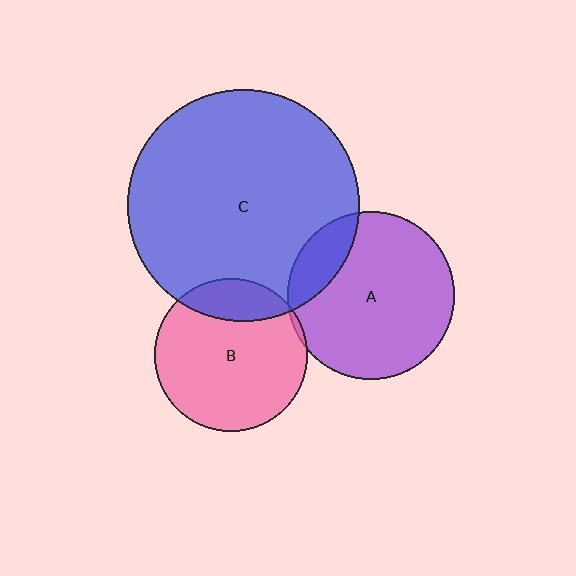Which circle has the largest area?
Circle C (blue).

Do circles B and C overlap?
Yes.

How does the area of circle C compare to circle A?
Approximately 1.9 times.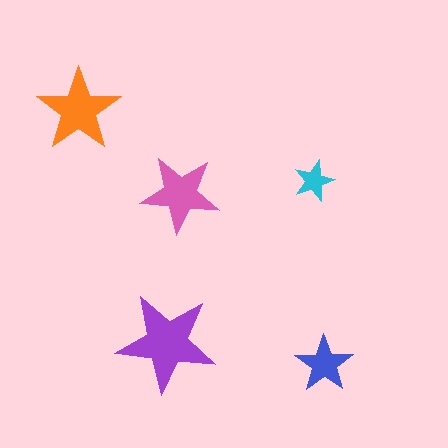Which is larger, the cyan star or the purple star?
The purple one.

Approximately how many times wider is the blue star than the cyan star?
About 1.5 times wider.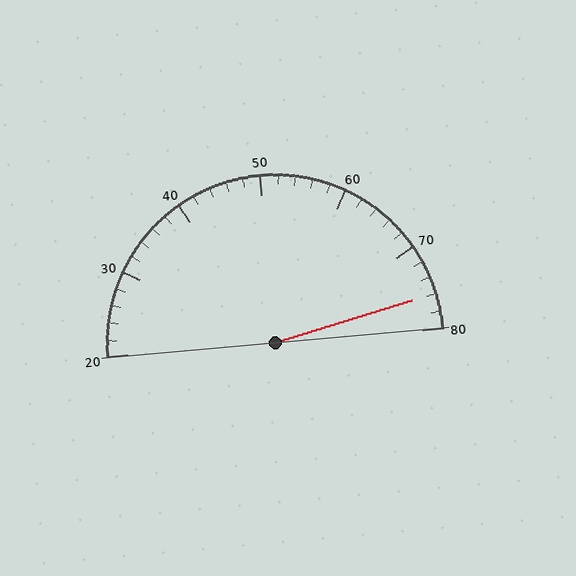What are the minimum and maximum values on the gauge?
The gauge ranges from 20 to 80.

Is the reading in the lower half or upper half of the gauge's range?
The reading is in the upper half of the range (20 to 80).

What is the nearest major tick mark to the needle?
The nearest major tick mark is 80.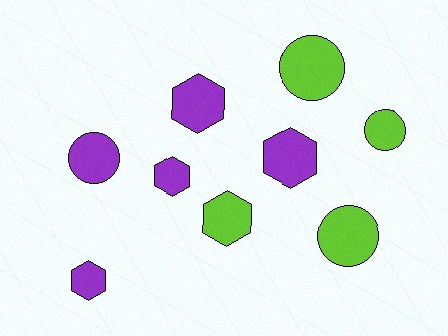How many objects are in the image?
There are 9 objects.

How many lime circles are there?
There are 3 lime circles.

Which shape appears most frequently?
Hexagon, with 5 objects.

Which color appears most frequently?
Purple, with 5 objects.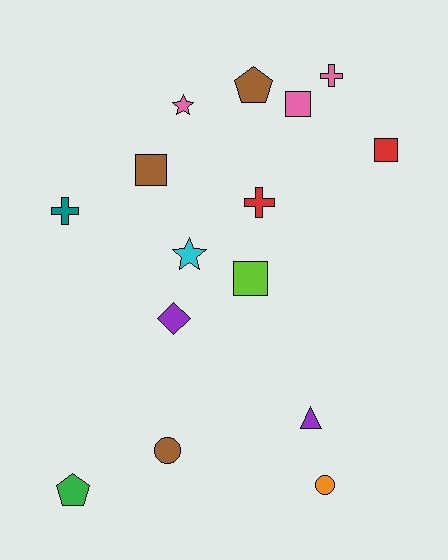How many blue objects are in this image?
There are no blue objects.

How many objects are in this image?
There are 15 objects.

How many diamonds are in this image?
There is 1 diamond.